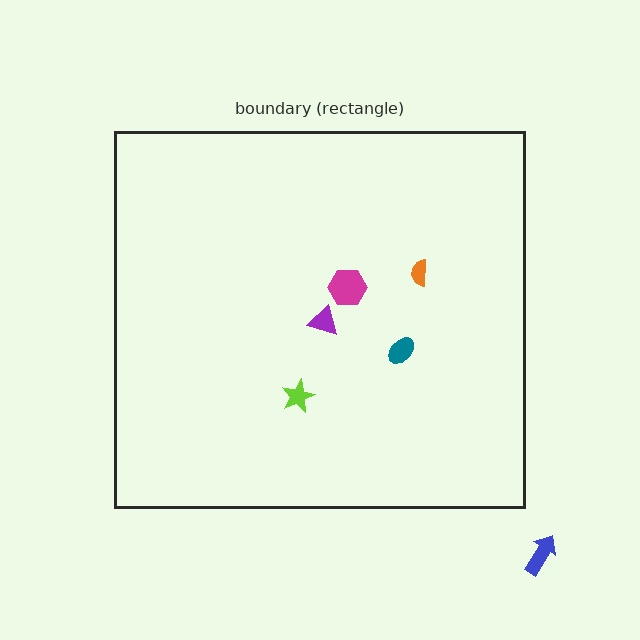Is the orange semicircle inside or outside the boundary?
Inside.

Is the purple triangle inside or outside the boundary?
Inside.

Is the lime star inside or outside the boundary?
Inside.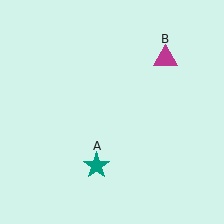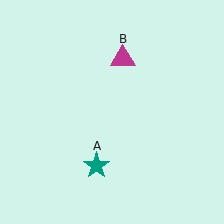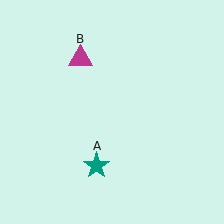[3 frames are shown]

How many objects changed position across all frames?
1 object changed position: magenta triangle (object B).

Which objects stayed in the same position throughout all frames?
Teal star (object A) remained stationary.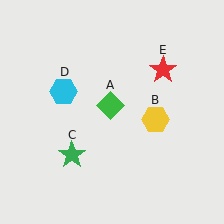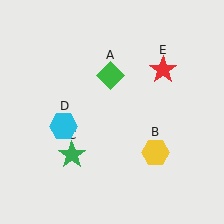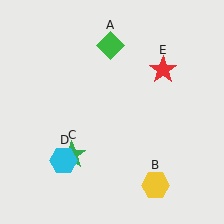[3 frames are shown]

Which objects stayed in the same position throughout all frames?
Green star (object C) and red star (object E) remained stationary.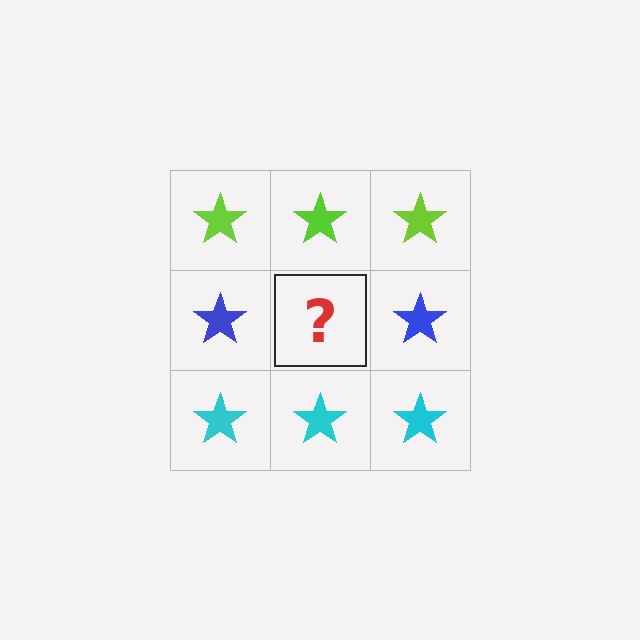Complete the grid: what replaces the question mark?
The question mark should be replaced with a blue star.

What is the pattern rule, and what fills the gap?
The rule is that each row has a consistent color. The gap should be filled with a blue star.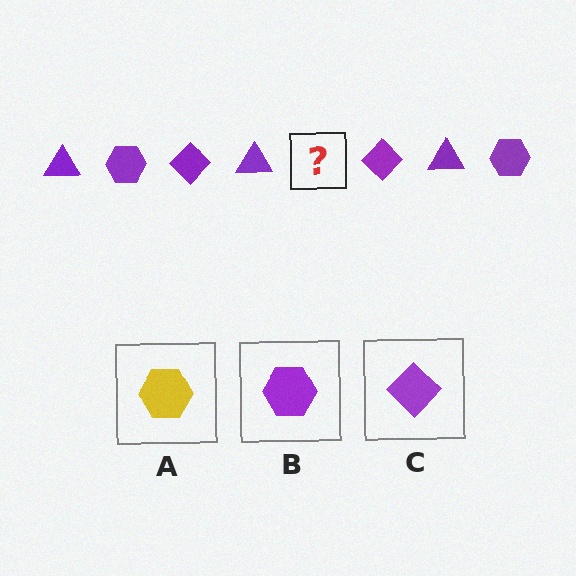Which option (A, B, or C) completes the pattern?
B.